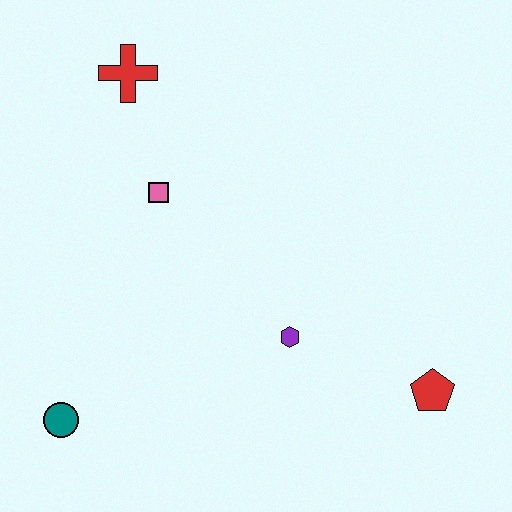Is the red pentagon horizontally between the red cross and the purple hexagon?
No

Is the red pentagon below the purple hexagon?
Yes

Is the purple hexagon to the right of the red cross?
Yes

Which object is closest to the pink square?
The red cross is closest to the pink square.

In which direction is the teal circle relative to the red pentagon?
The teal circle is to the left of the red pentagon.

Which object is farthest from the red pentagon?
The red cross is farthest from the red pentagon.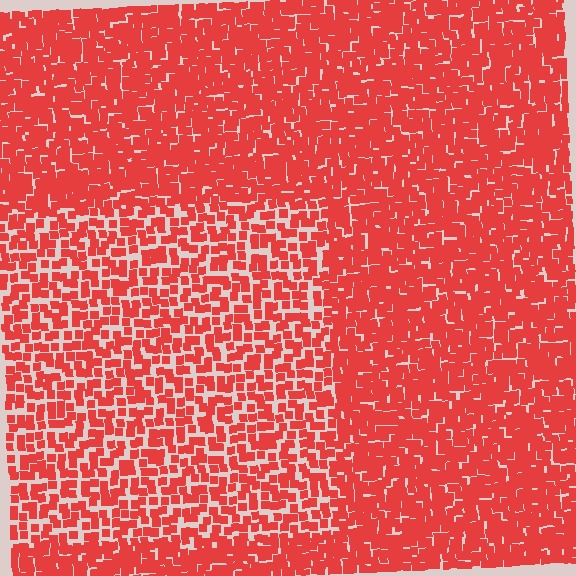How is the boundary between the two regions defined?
The boundary is defined by a change in element density (approximately 1.7x ratio). All elements are the same color, size, and shape.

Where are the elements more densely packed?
The elements are more densely packed outside the rectangle boundary.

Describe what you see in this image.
The image contains small red elements arranged at two different densities. A rectangle-shaped region is visible where the elements are less densely packed than the surrounding area.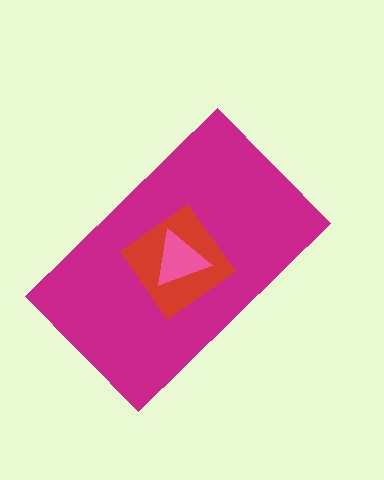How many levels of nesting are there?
3.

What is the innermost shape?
The pink triangle.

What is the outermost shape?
The magenta rectangle.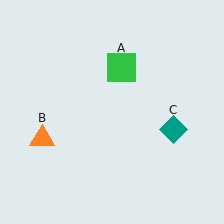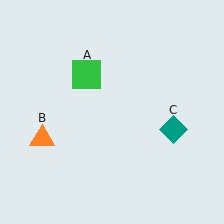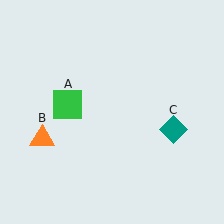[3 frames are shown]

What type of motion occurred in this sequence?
The green square (object A) rotated counterclockwise around the center of the scene.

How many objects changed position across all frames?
1 object changed position: green square (object A).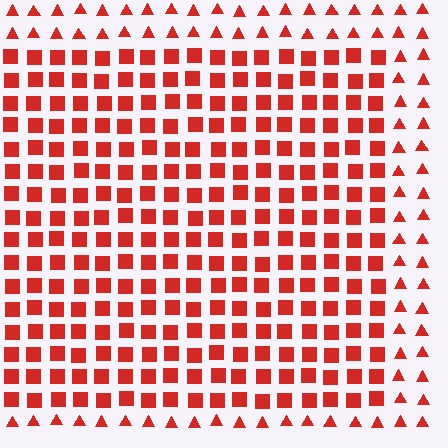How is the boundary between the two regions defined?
The boundary is defined by a change in element shape: squares inside vs. triangles outside. All elements share the same color and spacing.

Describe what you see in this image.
The image is filled with small red elements arranged in a uniform grid. A rectangle-shaped region contains squares, while the surrounding area contains triangles. The boundary is defined purely by the change in element shape.